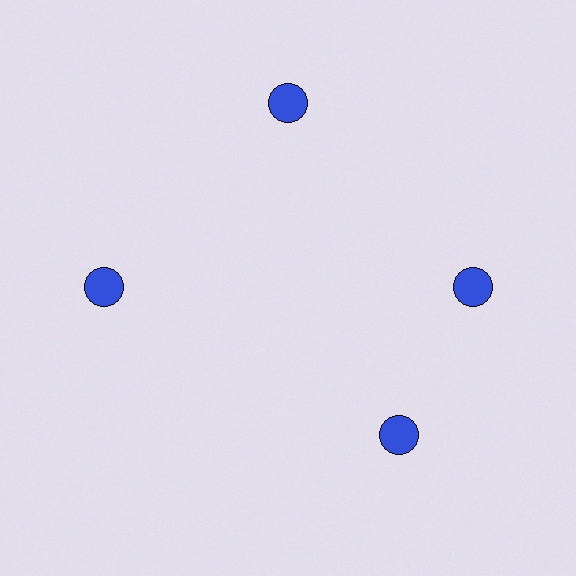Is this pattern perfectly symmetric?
No. The 4 blue circles are arranged in a ring, but one element near the 6 o'clock position is rotated out of alignment along the ring, breaking the 4-fold rotational symmetry.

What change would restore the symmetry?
The symmetry would be restored by rotating it back into even spacing with its neighbors so that all 4 circles sit at equal angles and equal distance from the center.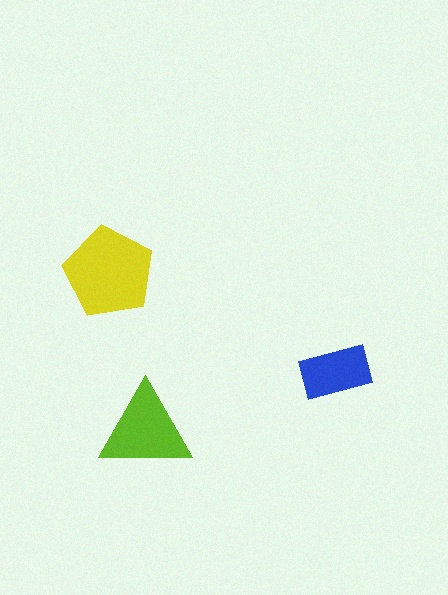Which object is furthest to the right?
The blue rectangle is rightmost.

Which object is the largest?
The yellow pentagon.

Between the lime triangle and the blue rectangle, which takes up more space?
The lime triangle.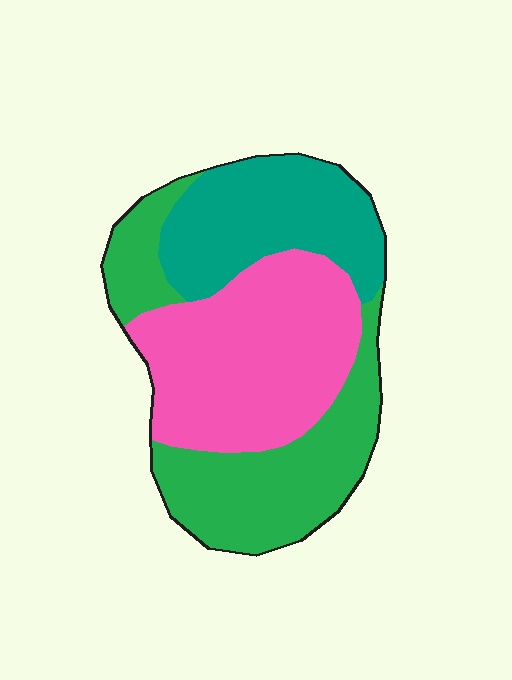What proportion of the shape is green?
Green takes up about one third (1/3) of the shape.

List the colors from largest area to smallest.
From largest to smallest: pink, green, teal.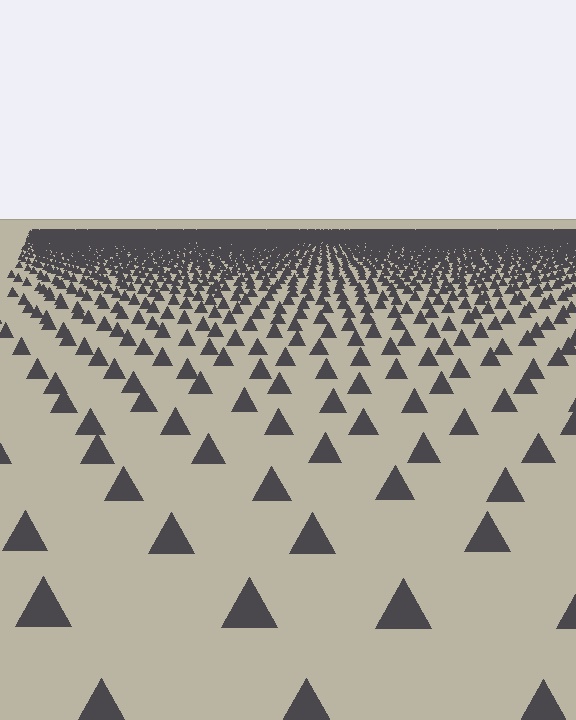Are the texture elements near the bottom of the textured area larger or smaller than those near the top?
Larger. Near the bottom, elements are closer to the viewer and appear at a bigger on-screen size.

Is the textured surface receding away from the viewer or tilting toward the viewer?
The surface is receding away from the viewer. Texture elements get smaller and denser toward the top.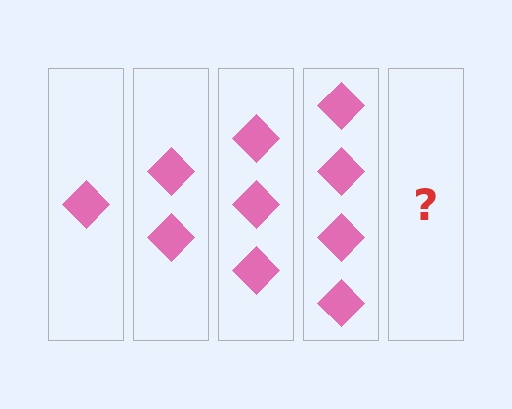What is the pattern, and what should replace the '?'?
The pattern is that each step adds one more diamond. The '?' should be 5 diamonds.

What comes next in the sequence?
The next element should be 5 diamonds.